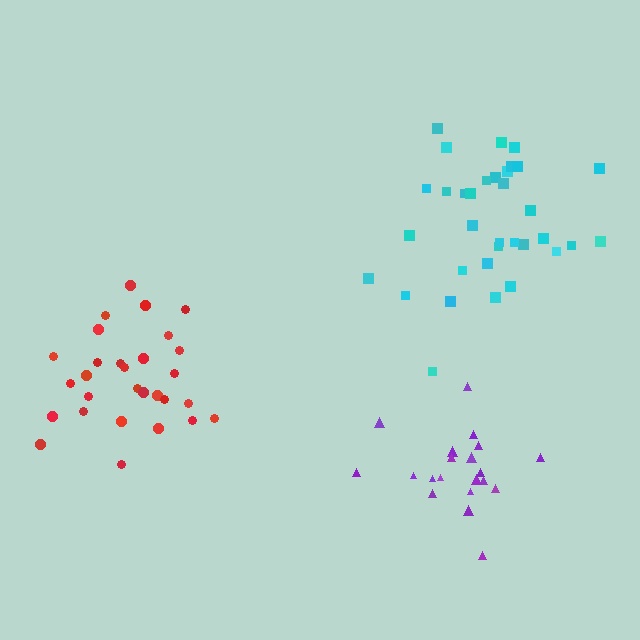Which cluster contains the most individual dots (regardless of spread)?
Cyan (35).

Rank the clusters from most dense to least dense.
red, cyan, purple.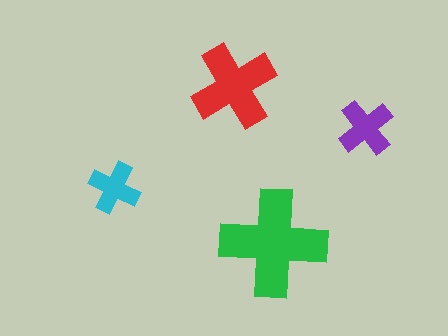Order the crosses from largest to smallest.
the green one, the red one, the purple one, the cyan one.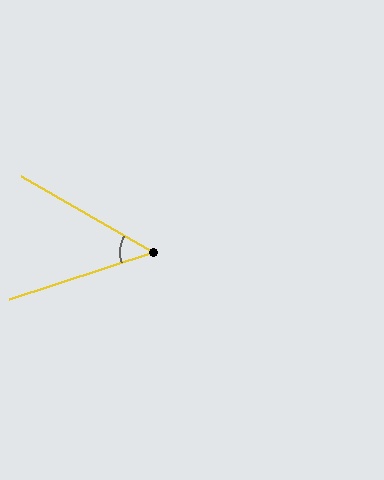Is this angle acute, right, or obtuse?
It is acute.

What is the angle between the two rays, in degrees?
Approximately 48 degrees.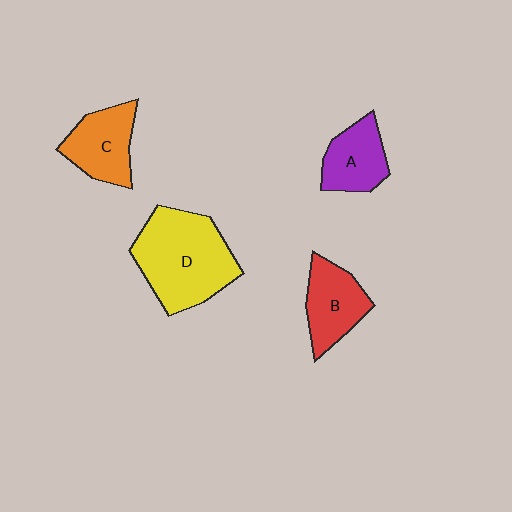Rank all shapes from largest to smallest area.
From largest to smallest: D (yellow), C (orange), B (red), A (purple).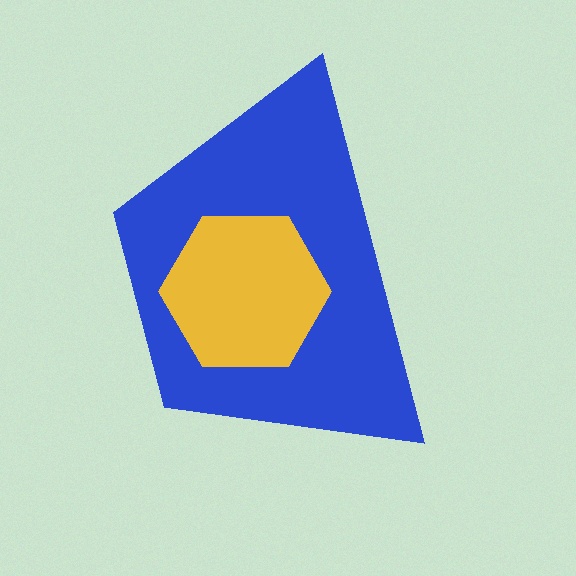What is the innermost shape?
The yellow hexagon.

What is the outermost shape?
The blue trapezoid.